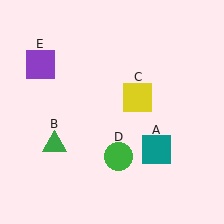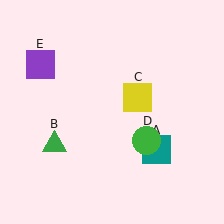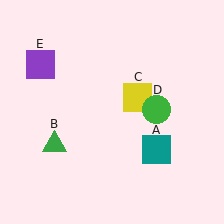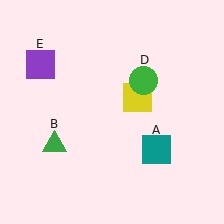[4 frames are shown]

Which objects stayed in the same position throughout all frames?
Teal square (object A) and green triangle (object B) and yellow square (object C) and purple square (object E) remained stationary.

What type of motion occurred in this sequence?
The green circle (object D) rotated counterclockwise around the center of the scene.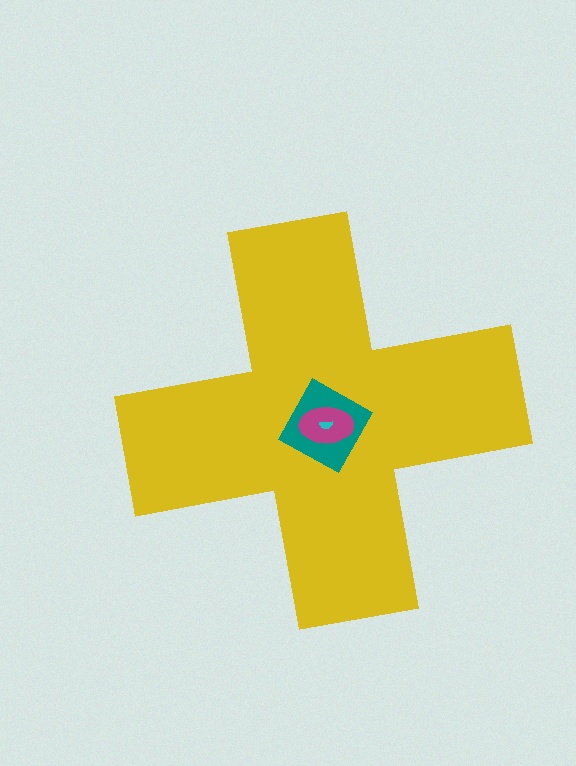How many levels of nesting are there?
4.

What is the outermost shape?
The yellow cross.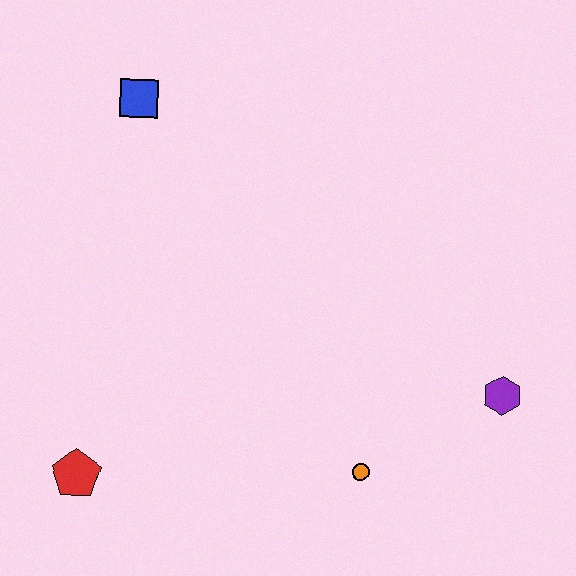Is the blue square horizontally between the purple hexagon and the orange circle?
No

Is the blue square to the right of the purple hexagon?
No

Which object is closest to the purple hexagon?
The orange circle is closest to the purple hexagon.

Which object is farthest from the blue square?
The purple hexagon is farthest from the blue square.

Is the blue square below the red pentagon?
No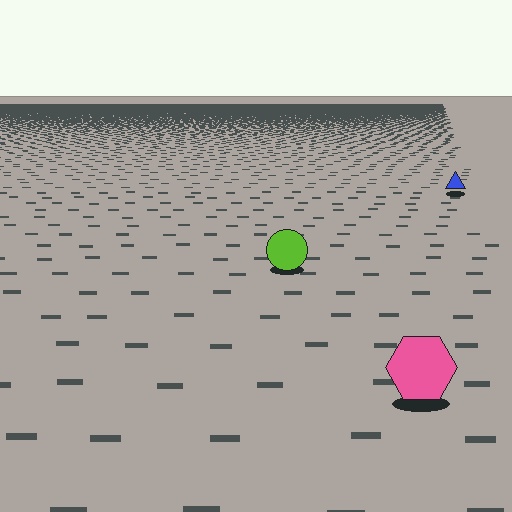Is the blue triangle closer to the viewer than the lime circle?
No. The lime circle is closer — you can tell from the texture gradient: the ground texture is coarser near it.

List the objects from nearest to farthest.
From nearest to farthest: the pink hexagon, the lime circle, the blue triangle.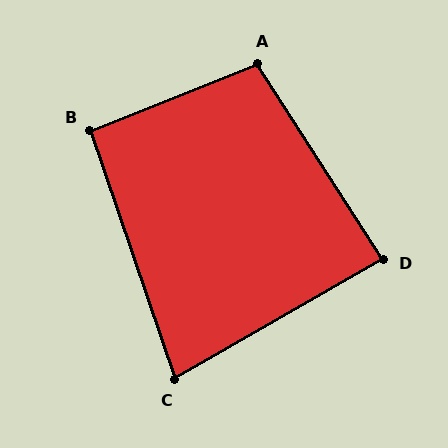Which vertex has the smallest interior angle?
C, at approximately 79 degrees.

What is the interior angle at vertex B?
Approximately 93 degrees (approximately right).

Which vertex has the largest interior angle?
A, at approximately 101 degrees.